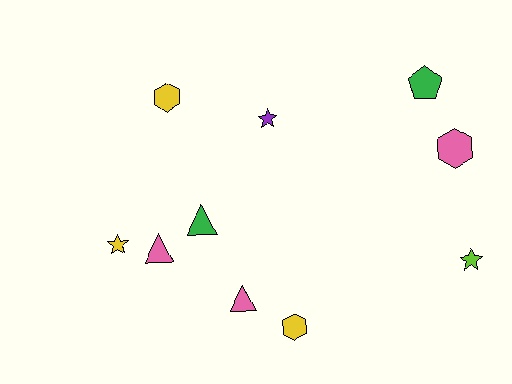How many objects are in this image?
There are 10 objects.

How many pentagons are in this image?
There is 1 pentagon.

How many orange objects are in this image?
There are no orange objects.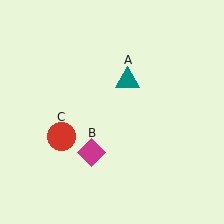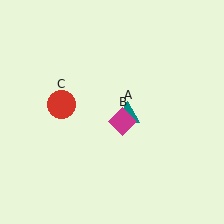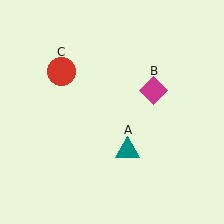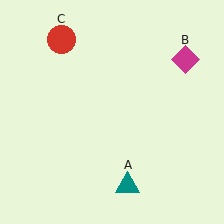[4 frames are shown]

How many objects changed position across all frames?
3 objects changed position: teal triangle (object A), magenta diamond (object B), red circle (object C).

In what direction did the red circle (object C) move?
The red circle (object C) moved up.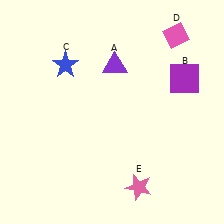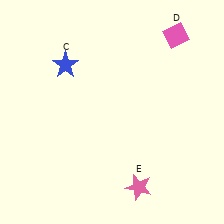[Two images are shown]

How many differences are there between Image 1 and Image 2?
There are 2 differences between the two images.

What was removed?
The purple square (B), the purple triangle (A) were removed in Image 2.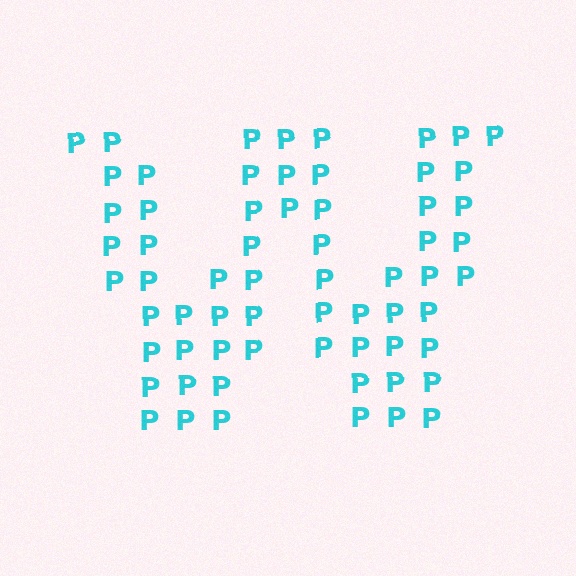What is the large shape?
The large shape is the letter W.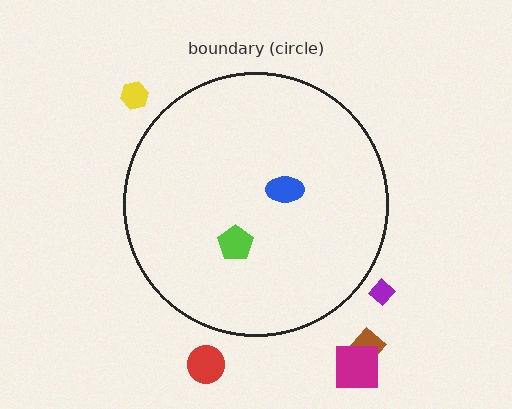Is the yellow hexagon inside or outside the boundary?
Outside.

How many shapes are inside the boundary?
2 inside, 5 outside.